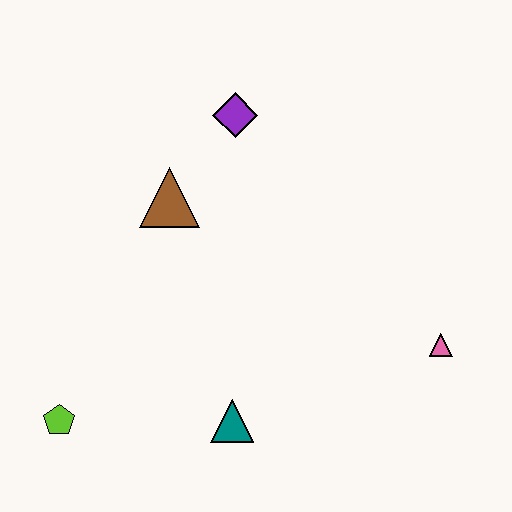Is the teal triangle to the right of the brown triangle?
Yes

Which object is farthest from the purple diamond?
The lime pentagon is farthest from the purple diamond.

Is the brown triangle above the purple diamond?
No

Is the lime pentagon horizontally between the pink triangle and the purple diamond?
No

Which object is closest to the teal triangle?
The lime pentagon is closest to the teal triangle.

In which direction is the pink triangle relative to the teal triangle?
The pink triangle is to the right of the teal triangle.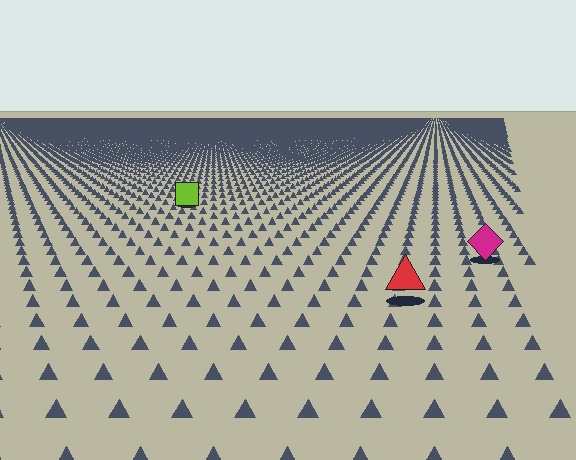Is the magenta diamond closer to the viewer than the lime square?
Yes. The magenta diamond is closer — you can tell from the texture gradient: the ground texture is coarser near it.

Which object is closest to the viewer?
The red triangle is closest. The texture marks near it are larger and more spread out.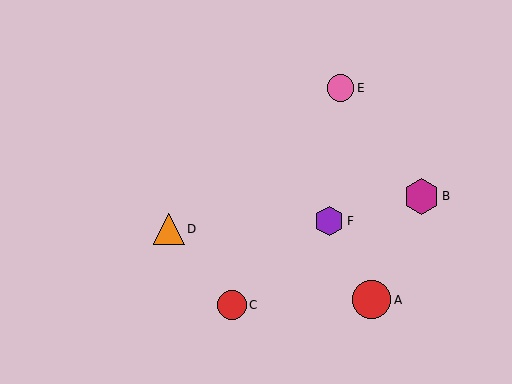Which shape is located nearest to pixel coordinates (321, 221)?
The purple hexagon (labeled F) at (329, 221) is nearest to that location.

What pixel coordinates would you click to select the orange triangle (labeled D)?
Click at (169, 229) to select the orange triangle D.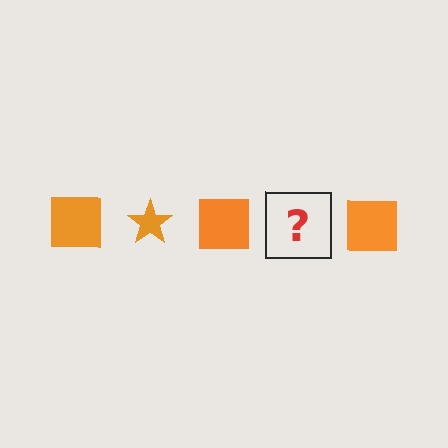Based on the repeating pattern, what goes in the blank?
The blank should be an orange star.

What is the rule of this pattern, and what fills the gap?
The rule is that the pattern cycles through square, star shapes in orange. The gap should be filled with an orange star.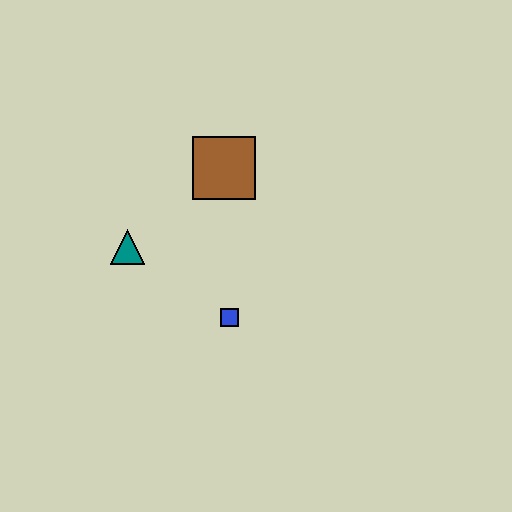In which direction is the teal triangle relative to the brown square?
The teal triangle is to the left of the brown square.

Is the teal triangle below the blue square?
No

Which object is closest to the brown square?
The teal triangle is closest to the brown square.